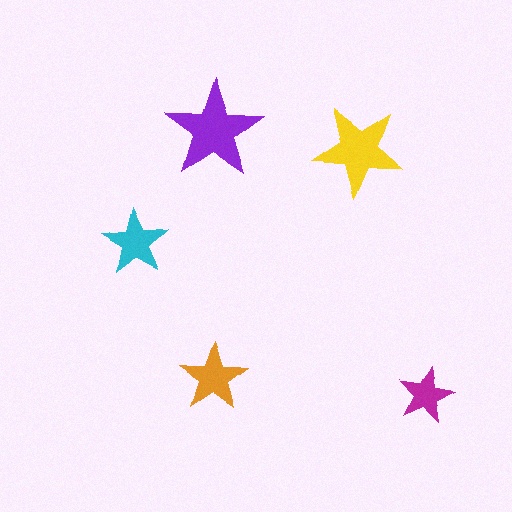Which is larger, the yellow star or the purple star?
The purple one.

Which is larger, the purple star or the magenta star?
The purple one.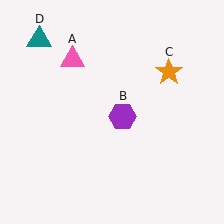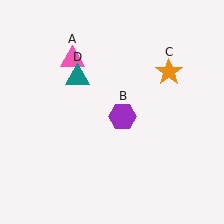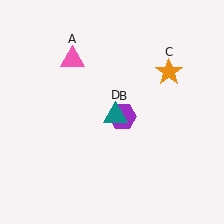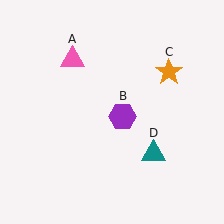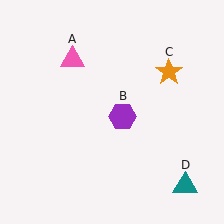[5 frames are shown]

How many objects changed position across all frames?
1 object changed position: teal triangle (object D).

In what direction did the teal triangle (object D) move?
The teal triangle (object D) moved down and to the right.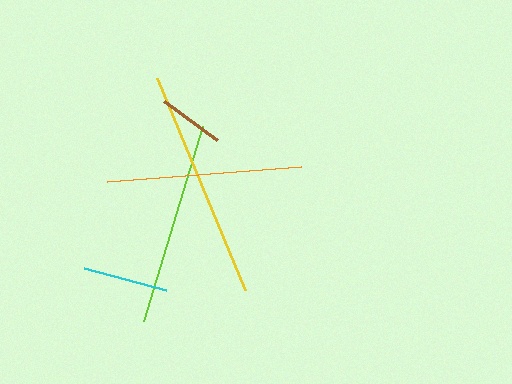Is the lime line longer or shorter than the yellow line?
The yellow line is longer than the lime line.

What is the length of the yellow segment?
The yellow segment is approximately 229 pixels long.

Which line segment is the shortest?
The brown line is the shortest at approximately 66 pixels.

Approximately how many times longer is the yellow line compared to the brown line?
The yellow line is approximately 3.5 times the length of the brown line.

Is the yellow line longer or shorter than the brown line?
The yellow line is longer than the brown line.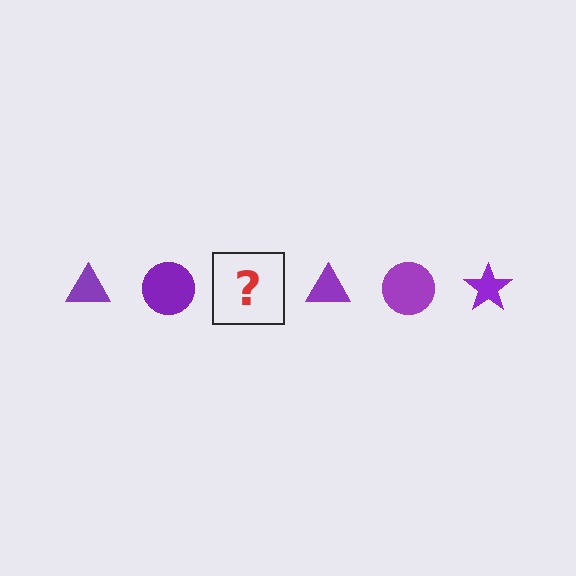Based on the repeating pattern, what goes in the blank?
The blank should be a purple star.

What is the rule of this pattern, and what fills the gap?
The rule is that the pattern cycles through triangle, circle, star shapes in purple. The gap should be filled with a purple star.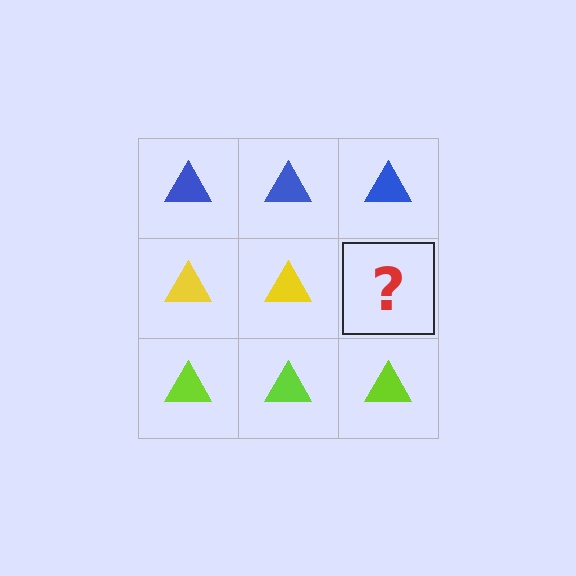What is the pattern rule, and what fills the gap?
The rule is that each row has a consistent color. The gap should be filled with a yellow triangle.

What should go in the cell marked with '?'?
The missing cell should contain a yellow triangle.